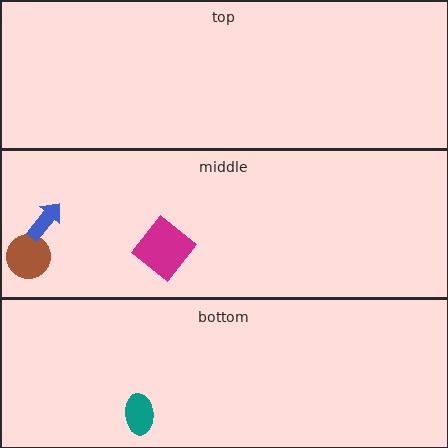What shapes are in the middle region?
The brown circle, the blue arrow, the magenta diamond.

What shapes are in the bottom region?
The teal ellipse.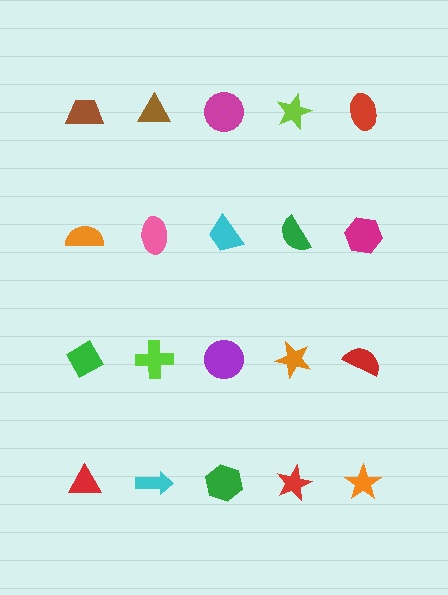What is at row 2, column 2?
A pink ellipse.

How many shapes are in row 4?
5 shapes.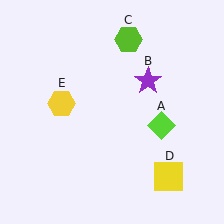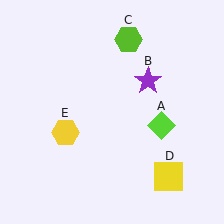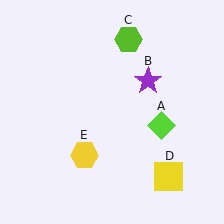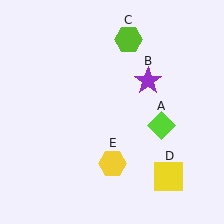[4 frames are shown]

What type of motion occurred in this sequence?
The yellow hexagon (object E) rotated counterclockwise around the center of the scene.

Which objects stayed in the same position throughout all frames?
Lime diamond (object A) and purple star (object B) and lime hexagon (object C) and yellow square (object D) remained stationary.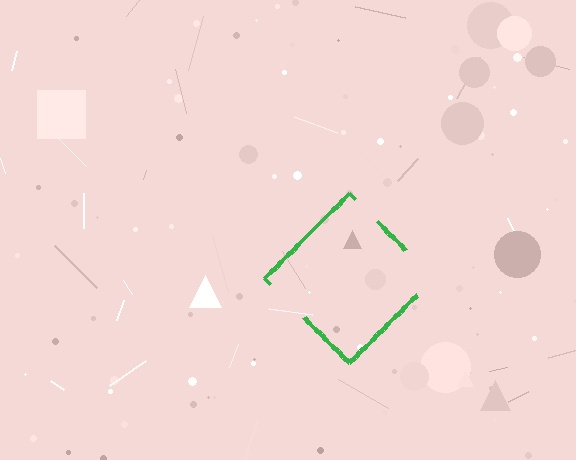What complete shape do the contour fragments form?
The contour fragments form a diamond.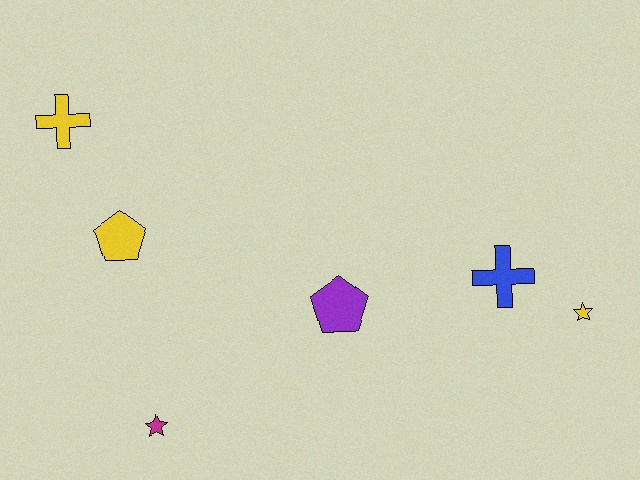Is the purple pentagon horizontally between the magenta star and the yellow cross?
No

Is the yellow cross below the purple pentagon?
No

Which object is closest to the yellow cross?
The yellow pentagon is closest to the yellow cross.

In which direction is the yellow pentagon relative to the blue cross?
The yellow pentagon is to the left of the blue cross.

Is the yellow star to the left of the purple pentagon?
No